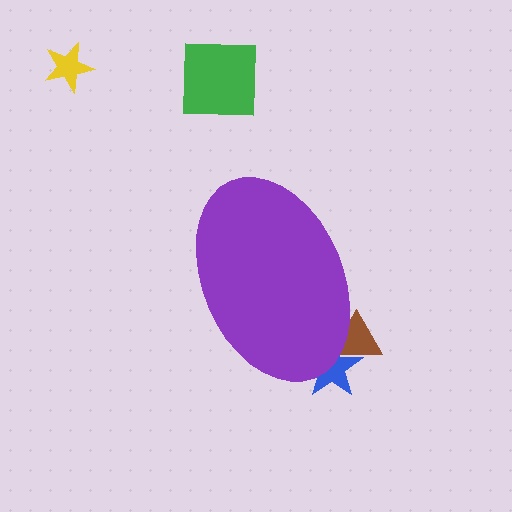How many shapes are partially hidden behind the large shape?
2 shapes are partially hidden.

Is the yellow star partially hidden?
No, the yellow star is fully visible.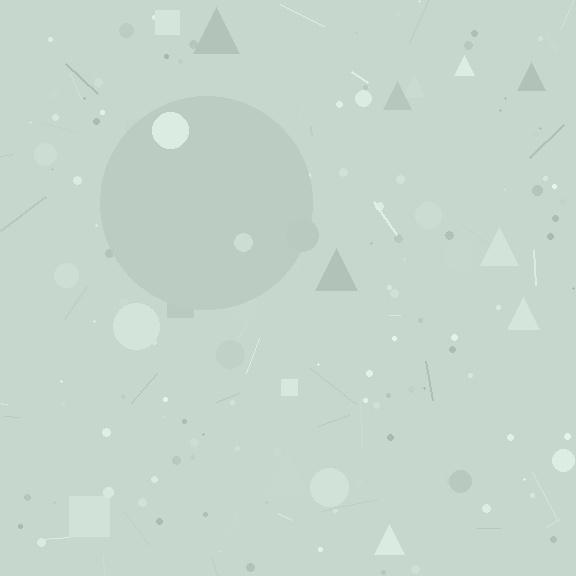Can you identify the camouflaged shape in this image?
The camouflaged shape is a circle.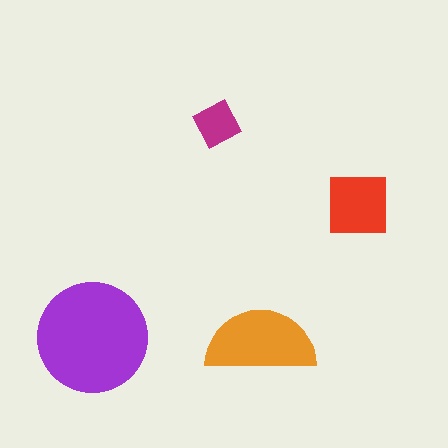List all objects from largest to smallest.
The purple circle, the orange semicircle, the red square, the magenta diamond.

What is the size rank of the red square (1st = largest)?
3rd.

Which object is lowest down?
The orange semicircle is bottommost.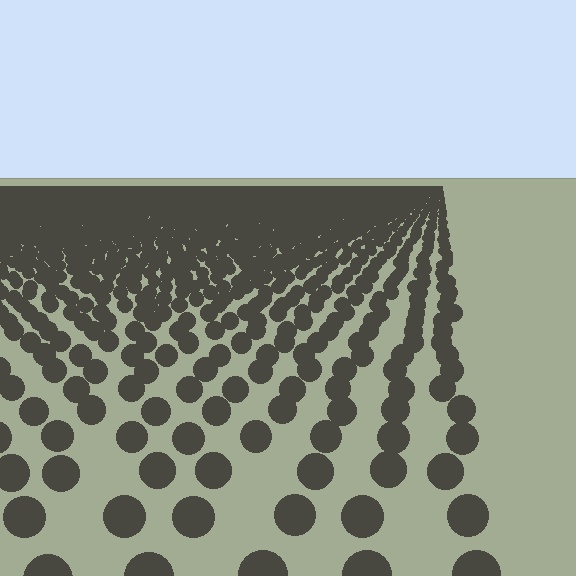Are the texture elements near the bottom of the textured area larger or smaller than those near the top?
Larger. Near the bottom, elements are closer to the viewer and appear at a bigger on-screen size.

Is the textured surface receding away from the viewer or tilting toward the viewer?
The surface is receding away from the viewer. Texture elements get smaller and denser toward the top.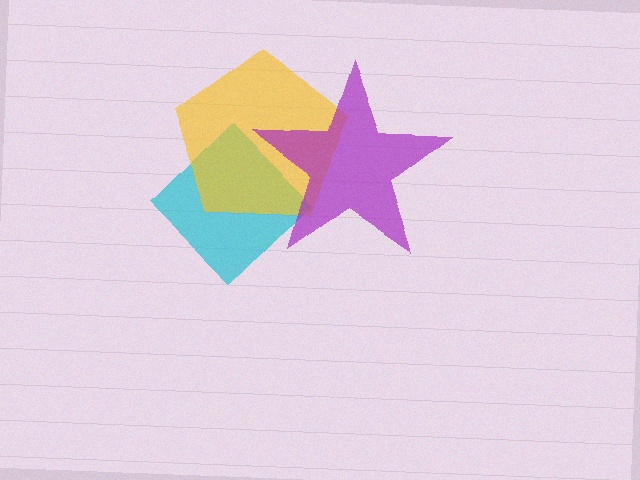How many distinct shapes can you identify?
There are 3 distinct shapes: a cyan diamond, a yellow pentagon, a purple star.